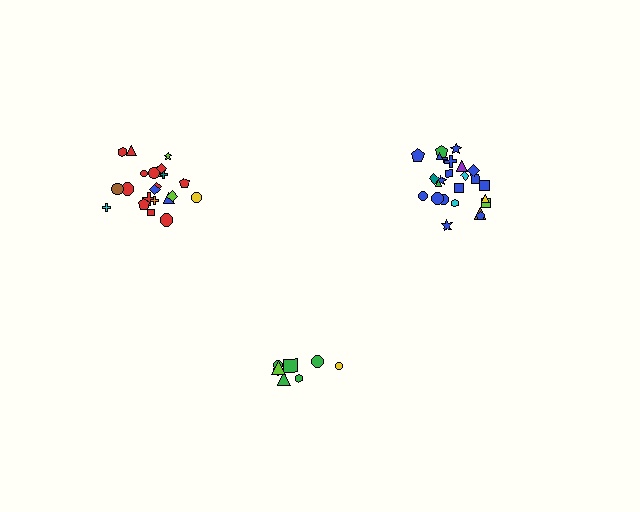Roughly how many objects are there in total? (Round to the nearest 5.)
Roughly 55 objects in total.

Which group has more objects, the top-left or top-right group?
The top-right group.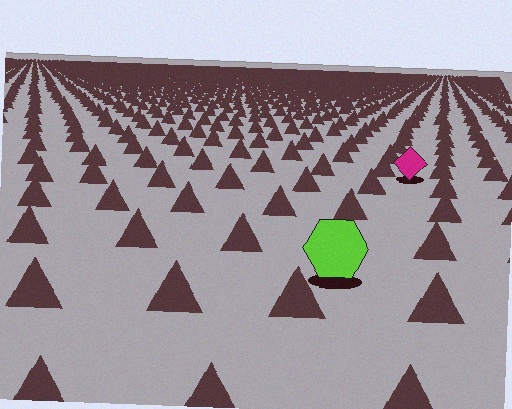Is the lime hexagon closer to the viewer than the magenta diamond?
Yes. The lime hexagon is closer — you can tell from the texture gradient: the ground texture is coarser near it.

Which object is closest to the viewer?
The lime hexagon is closest. The texture marks near it are larger and more spread out.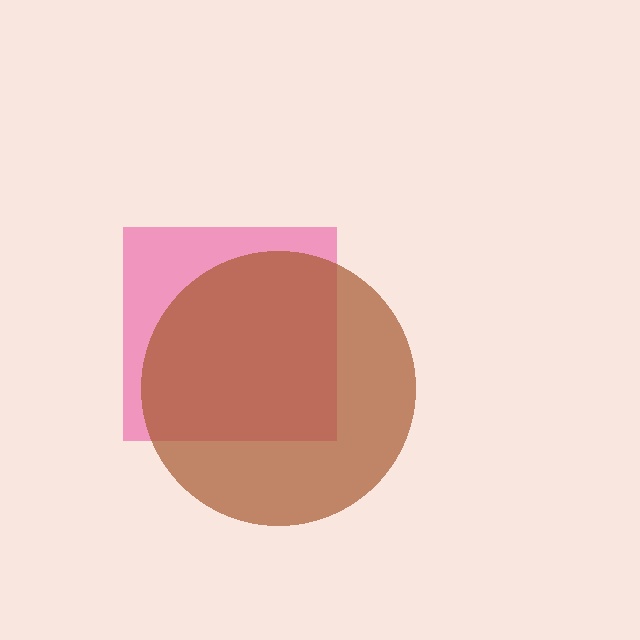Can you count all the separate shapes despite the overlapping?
Yes, there are 2 separate shapes.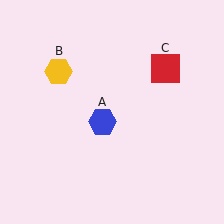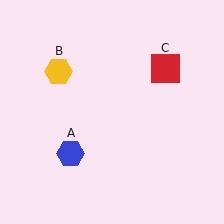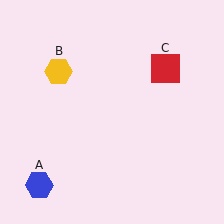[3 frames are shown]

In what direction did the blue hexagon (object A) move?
The blue hexagon (object A) moved down and to the left.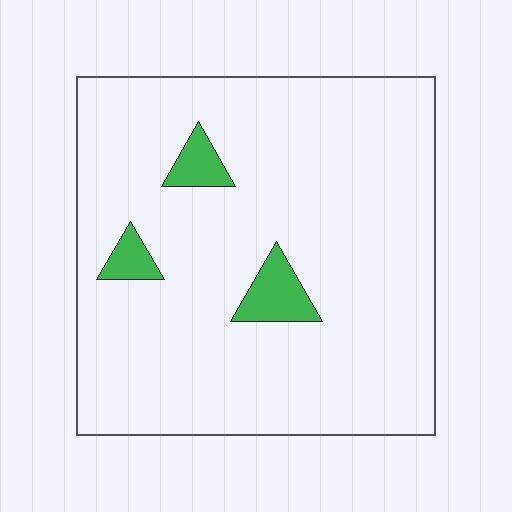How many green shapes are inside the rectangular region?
3.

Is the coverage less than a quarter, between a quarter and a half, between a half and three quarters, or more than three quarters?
Less than a quarter.